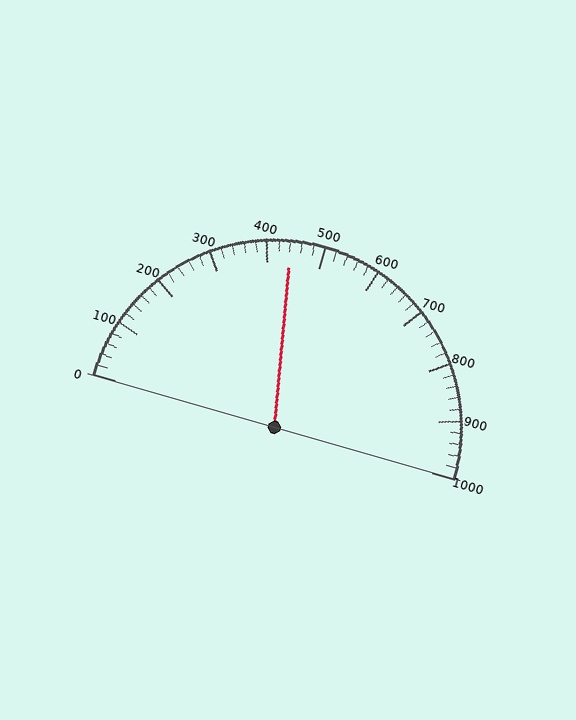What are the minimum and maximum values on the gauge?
The gauge ranges from 0 to 1000.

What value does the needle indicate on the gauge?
The needle indicates approximately 440.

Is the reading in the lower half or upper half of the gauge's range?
The reading is in the lower half of the range (0 to 1000).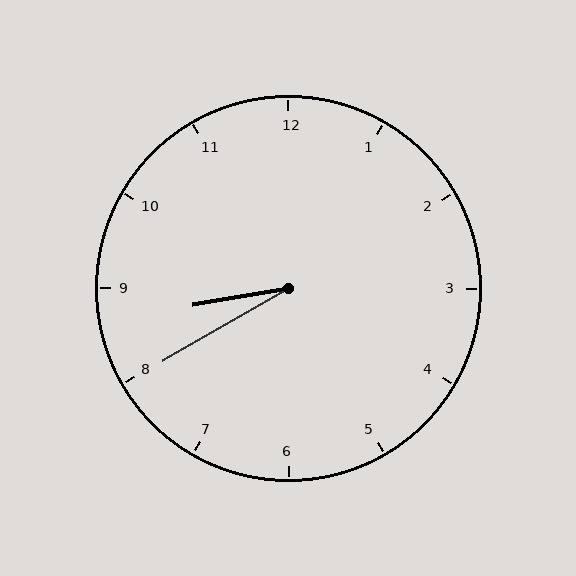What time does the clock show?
8:40.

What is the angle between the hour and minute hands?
Approximately 20 degrees.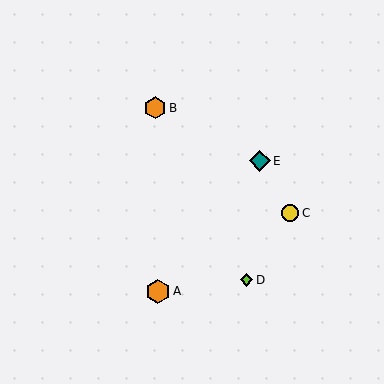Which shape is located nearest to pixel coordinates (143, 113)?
The orange hexagon (labeled B) at (155, 108) is nearest to that location.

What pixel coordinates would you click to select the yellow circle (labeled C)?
Click at (290, 213) to select the yellow circle C.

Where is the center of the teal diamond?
The center of the teal diamond is at (260, 161).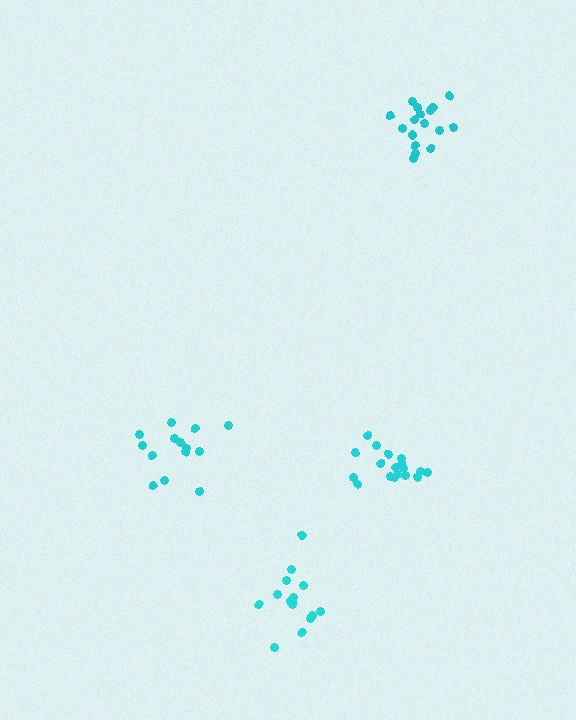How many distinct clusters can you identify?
There are 4 distinct clusters.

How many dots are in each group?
Group 1: 14 dots, Group 2: 18 dots, Group 3: 14 dots, Group 4: 17 dots (63 total).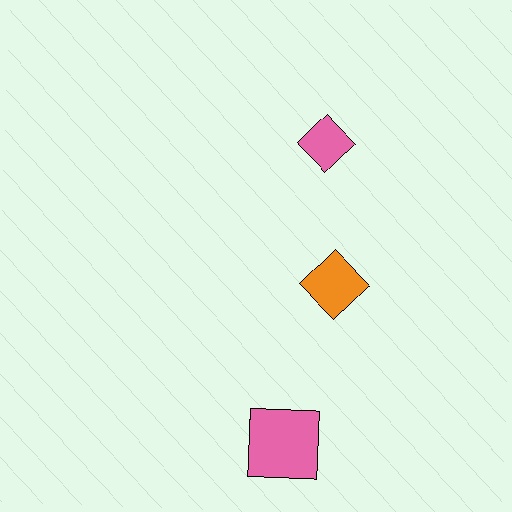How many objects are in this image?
There are 3 objects.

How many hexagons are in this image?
There are no hexagons.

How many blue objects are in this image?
There are no blue objects.